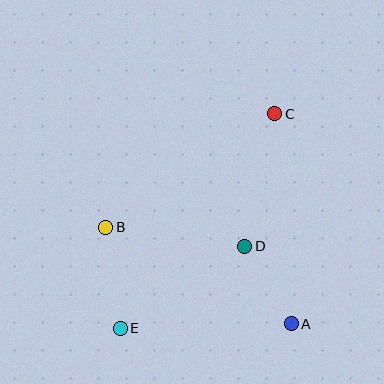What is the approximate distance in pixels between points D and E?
The distance between D and E is approximately 149 pixels.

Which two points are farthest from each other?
Points C and E are farthest from each other.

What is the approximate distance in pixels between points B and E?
The distance between B and E is approximately 102 pixels.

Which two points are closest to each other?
Points A and D are closest to each other.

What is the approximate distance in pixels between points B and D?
The distance between B and D is approximately 140 pixels.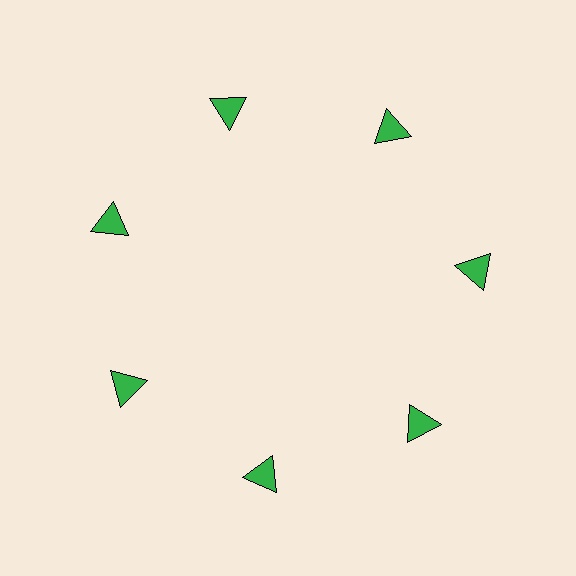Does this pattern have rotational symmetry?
Yes, this pattern has 7-fold rotational symmetry. It looks the same after rotating 51 degrees around the center.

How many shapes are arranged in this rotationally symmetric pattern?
There are 7 shapes, arranged in 7 groups of 1.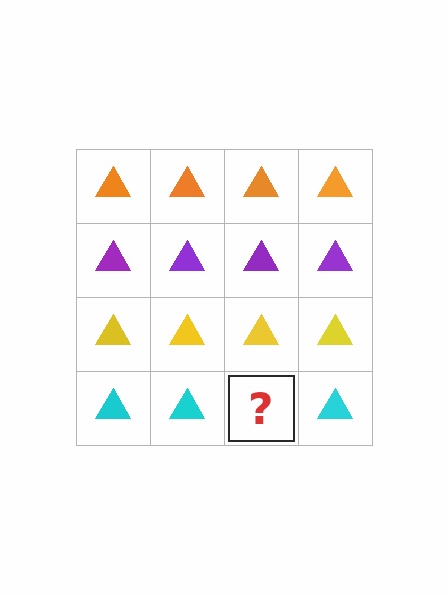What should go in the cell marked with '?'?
The missing cell should contain a cyan triangle.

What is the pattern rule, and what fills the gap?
The rule is that each row has a consistent color. The gap should be filled with a cyan triangle.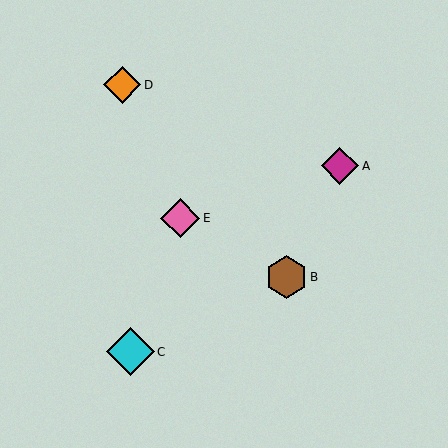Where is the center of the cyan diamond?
The center of the cyan diamond is at (130, 352).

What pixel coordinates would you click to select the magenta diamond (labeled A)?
Click at (340, 166) to select the magenta diamond A.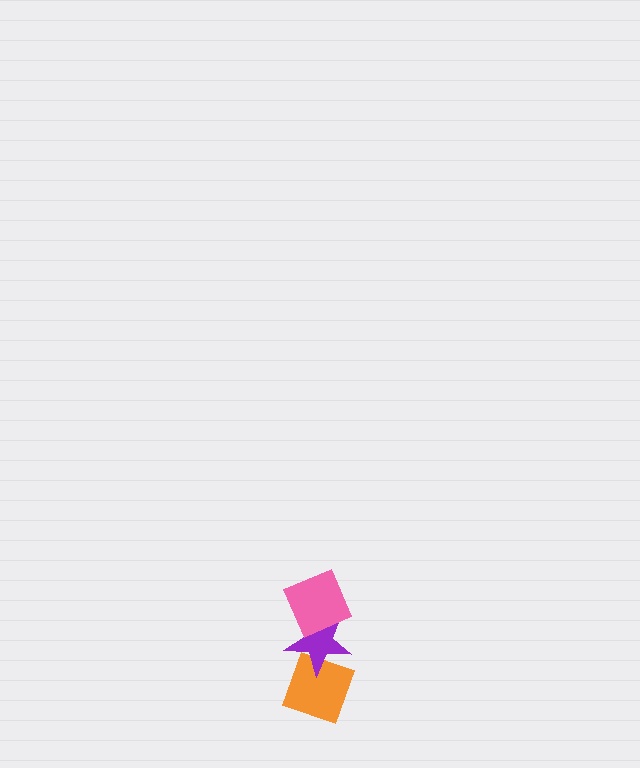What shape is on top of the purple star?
The pink diamond is on top of the purple star.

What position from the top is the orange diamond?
The orange diamond is 3rd from the top.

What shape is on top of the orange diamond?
The purple star is on top of the orange diamond.